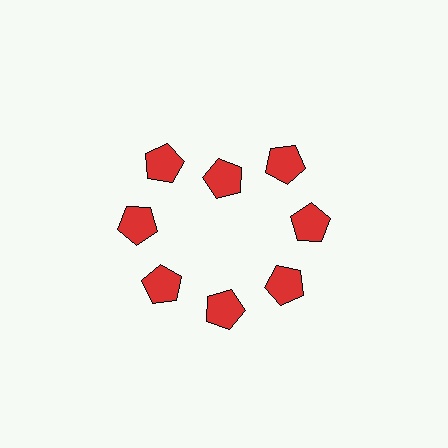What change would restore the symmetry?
The symmetry would be restored by moving it outward, back onto the ring so that all 8 pentagons sit at equal angles and equal distance from the center.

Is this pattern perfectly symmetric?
No. The 8 red pentagons are arranged in a ring, but one element near the 12 o'clock position is pulled inward toward the center, breaking the 8-fold rotational symmetry.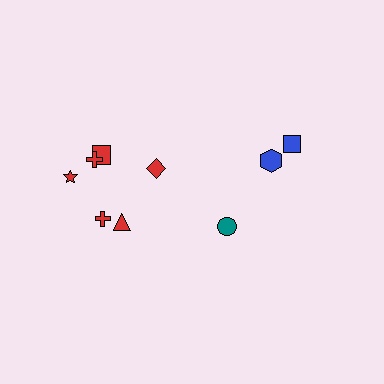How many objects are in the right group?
There are 3 objects.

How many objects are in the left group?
There are 6 objects.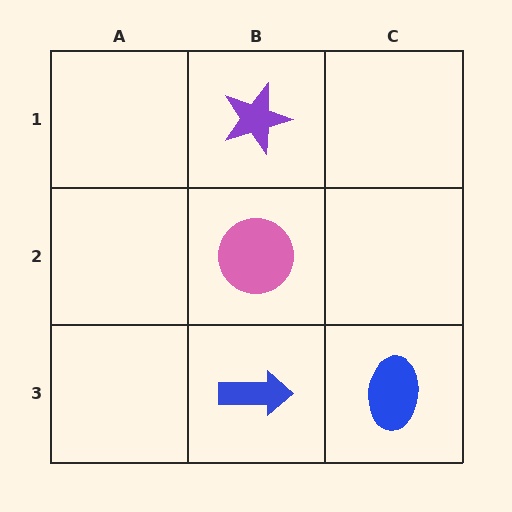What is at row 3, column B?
A blue arrow.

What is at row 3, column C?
A blue ellipse.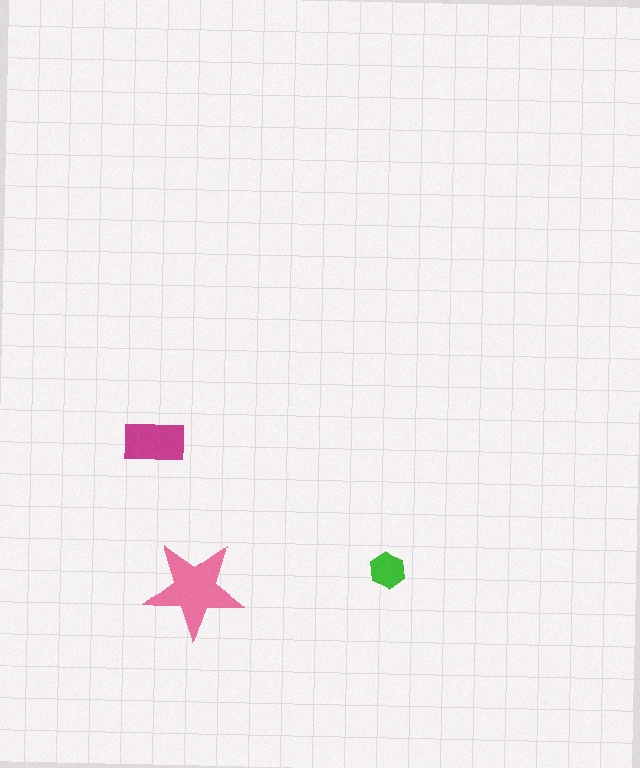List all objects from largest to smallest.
The pink star, the magenta rectangle, the green hexagon.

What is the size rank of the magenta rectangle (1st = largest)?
2nd.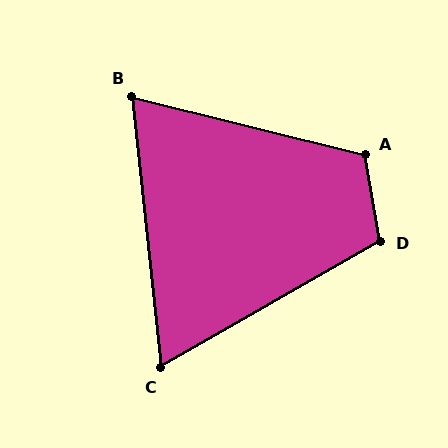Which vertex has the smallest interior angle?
C, at approximately 66 degrees.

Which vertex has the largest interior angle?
A, at approximately 114 degrees.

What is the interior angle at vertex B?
Approximately 70 degrees (acute).